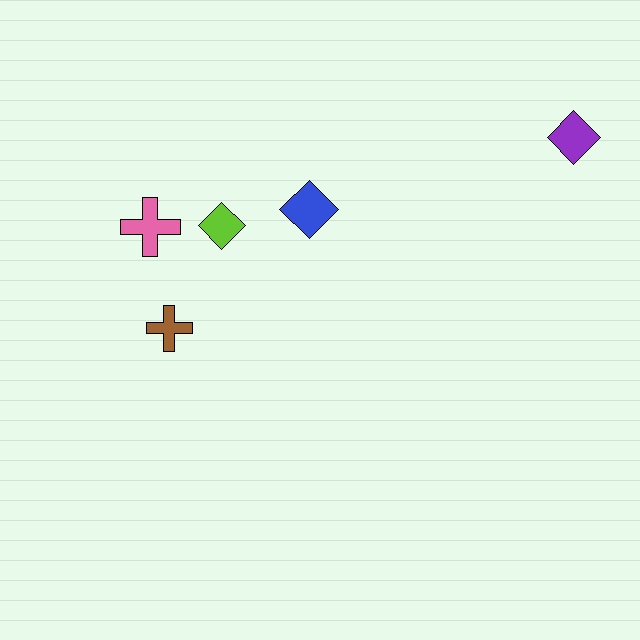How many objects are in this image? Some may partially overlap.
There are 5 objects.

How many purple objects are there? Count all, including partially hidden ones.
There is 1 purple object.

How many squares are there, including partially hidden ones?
There are no squares.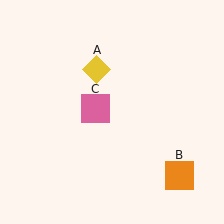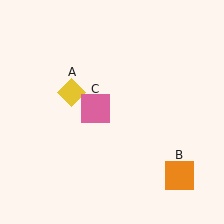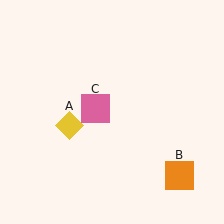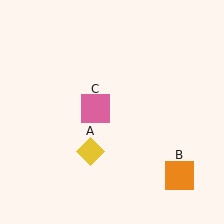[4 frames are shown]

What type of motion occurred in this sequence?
The yellow diamond (object A) rotated counterclockwise around the center of the scene.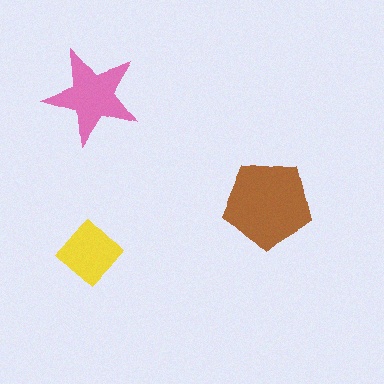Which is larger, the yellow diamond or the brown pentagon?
The brown pentagon.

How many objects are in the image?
There are 3 objects in the image.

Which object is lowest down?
The yellow diamond is bottommost.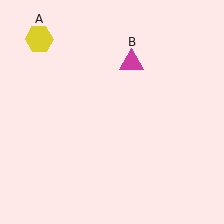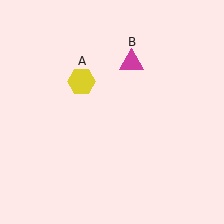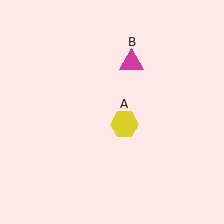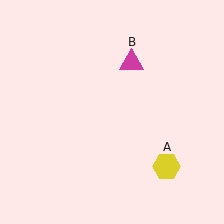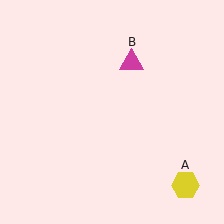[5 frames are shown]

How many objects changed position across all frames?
1 object changed position: yellow hexagon (object A).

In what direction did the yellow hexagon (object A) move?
The yellow hexagon (object A) moved down and to the right.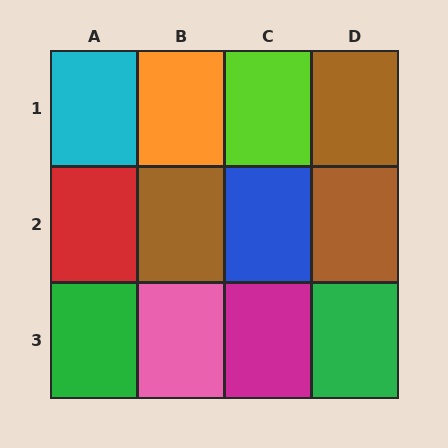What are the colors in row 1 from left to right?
Cyan, orange, lime, brown.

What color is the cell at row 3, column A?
Green.